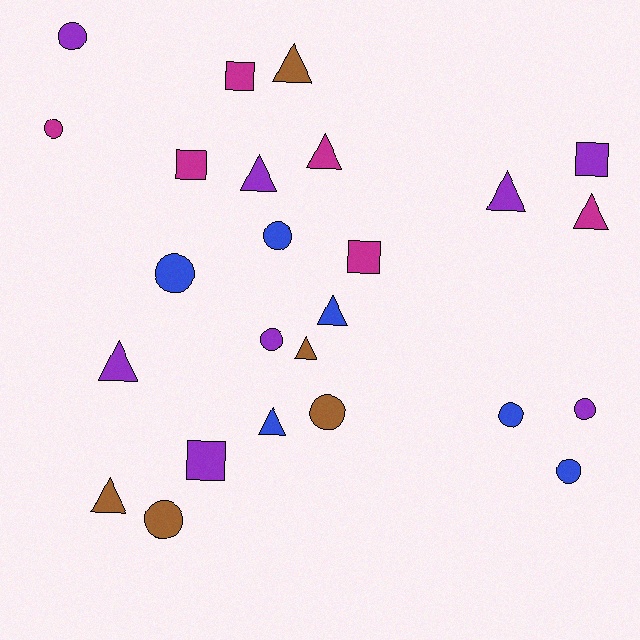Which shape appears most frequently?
Circle, with 10 objects.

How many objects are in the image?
There are 25 objects.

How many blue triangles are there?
There are 2 blue triangles.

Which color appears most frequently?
Purple, with 8 objects.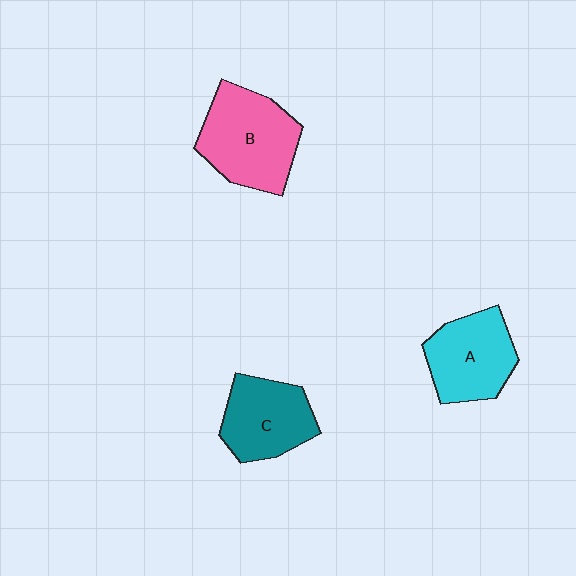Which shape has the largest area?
Shape B (pink).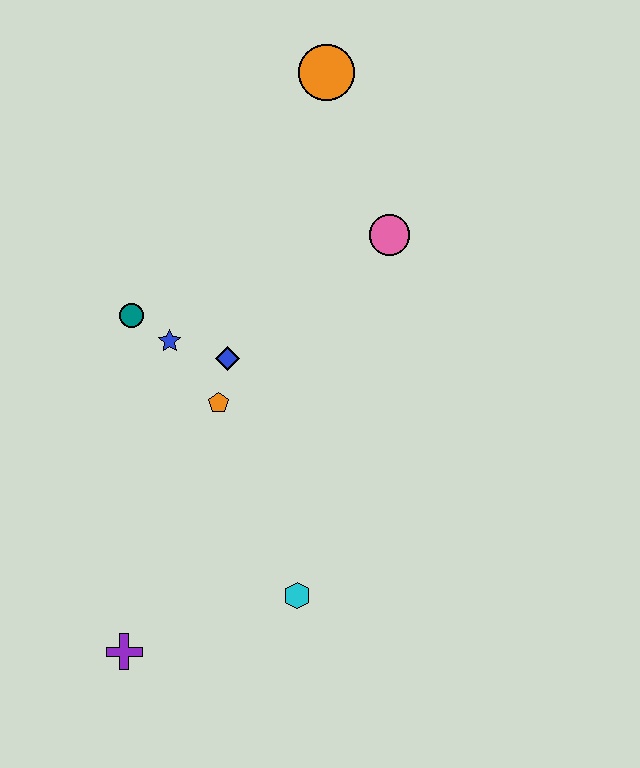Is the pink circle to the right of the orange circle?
Yes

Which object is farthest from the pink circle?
The purple cross is farthest from the pink circle.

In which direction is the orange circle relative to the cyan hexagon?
The orange circle is above the cyan hexagon.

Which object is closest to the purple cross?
The cyan hexagon is closest to the purple cross.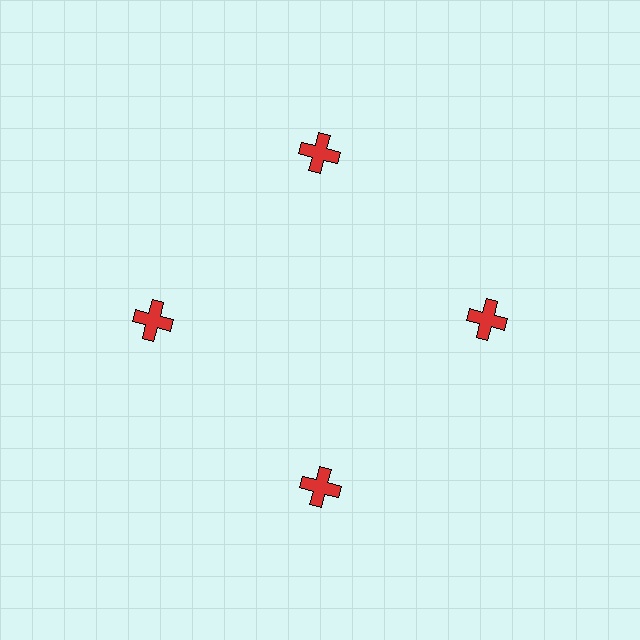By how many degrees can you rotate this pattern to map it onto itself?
The pattern maps onto itself every 90 degrees of rotation.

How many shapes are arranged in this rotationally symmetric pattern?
There are 4 shapes, arranged in 4 groups of 1.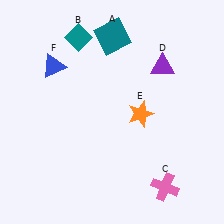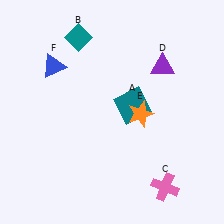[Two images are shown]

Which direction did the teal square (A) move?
The teal square (A) moved down.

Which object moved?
The teal square (A) moved down.